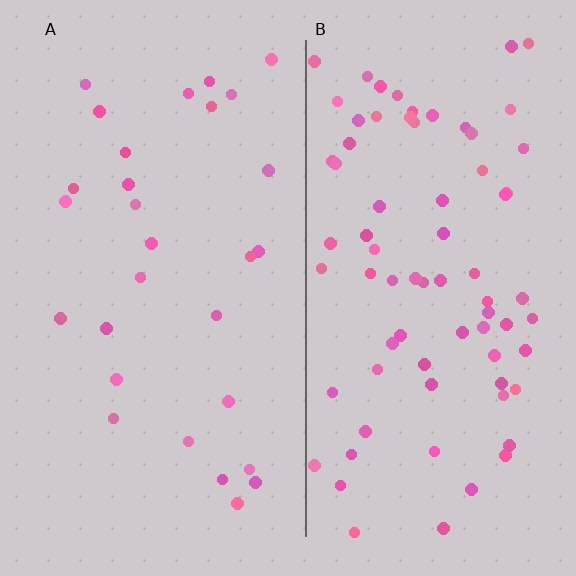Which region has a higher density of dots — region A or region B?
B (the right).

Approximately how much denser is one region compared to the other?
Approximately 2.6× — region B over region A.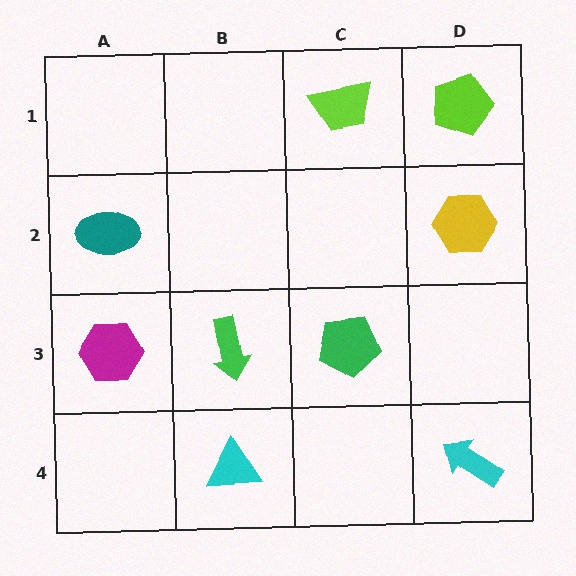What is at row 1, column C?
A lime trapezoid.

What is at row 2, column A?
A teal ellipse.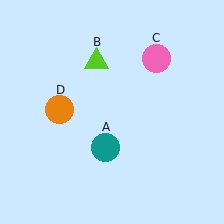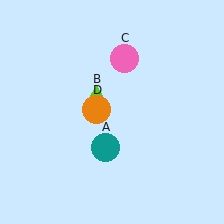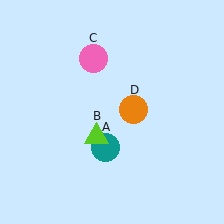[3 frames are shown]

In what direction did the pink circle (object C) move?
The pink circle (object C) moved left.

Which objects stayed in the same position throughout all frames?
Teal circle (object A) remained stationary.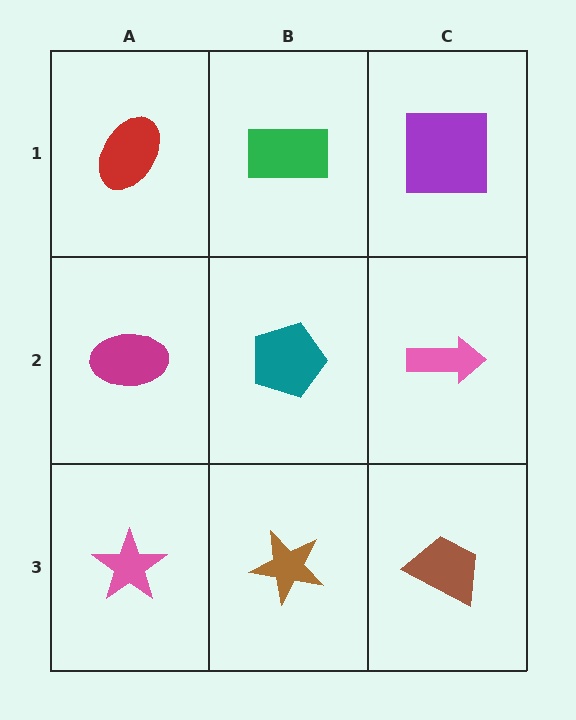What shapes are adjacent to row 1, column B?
A teal pentagon (row 2, column B), a red ellipse (row 1, column A), a purple square (row 1, column C).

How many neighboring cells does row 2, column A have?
3.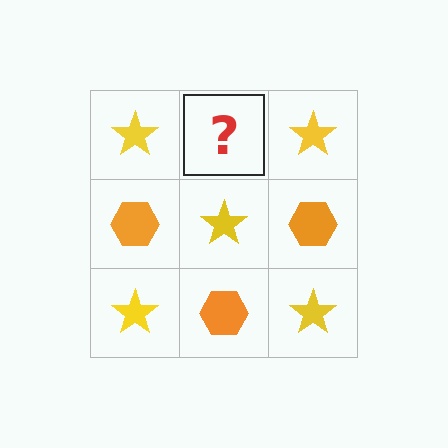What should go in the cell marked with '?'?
The missing cell should contain an orange hexagon.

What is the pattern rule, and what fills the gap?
The rule is that it alternates yellow star and orange hexagon in a checkerboard pattern. The gap should be filled with an orange hexagon.